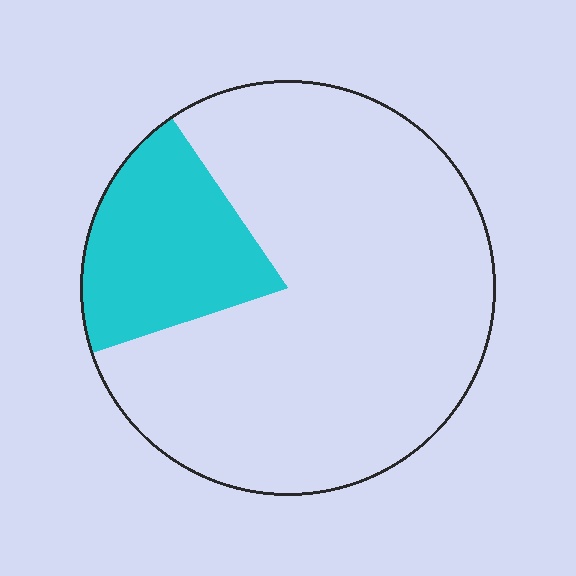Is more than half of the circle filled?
No.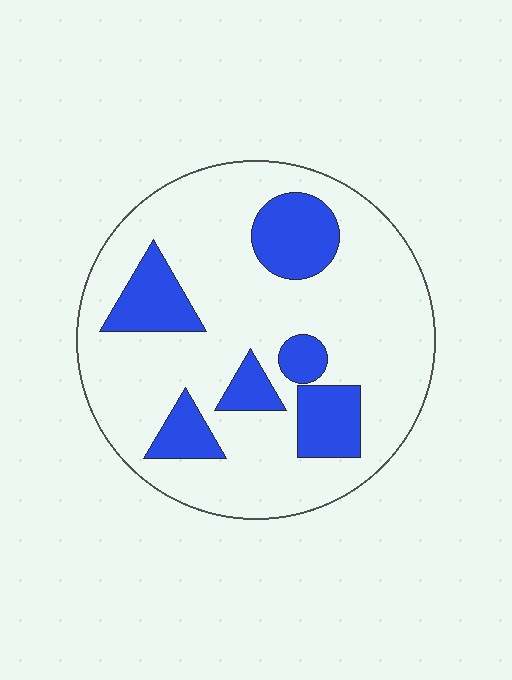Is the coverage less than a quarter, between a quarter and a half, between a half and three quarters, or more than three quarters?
Less than a quarter.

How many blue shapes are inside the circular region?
6.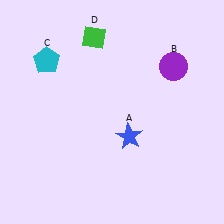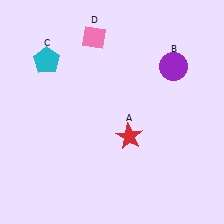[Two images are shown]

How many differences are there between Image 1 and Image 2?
There are 2 differences between the two images.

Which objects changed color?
A changed from blue to red. D changed from green to pink.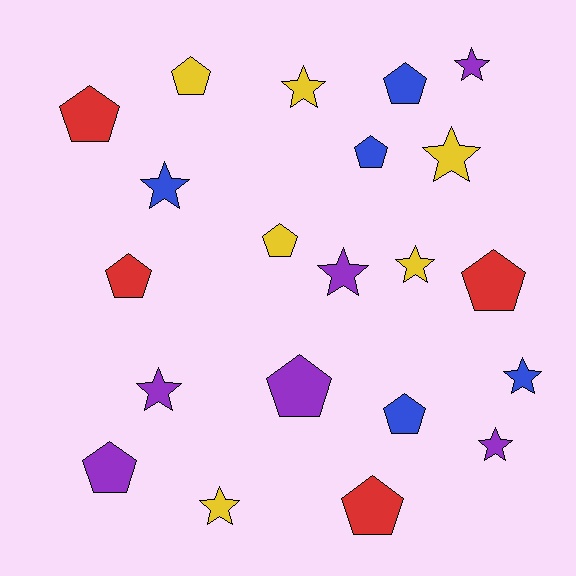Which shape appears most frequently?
Pentagon, with 11 objects.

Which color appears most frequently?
Yellow, with 6 objects.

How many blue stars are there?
There are 2 blue stars.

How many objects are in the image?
There are 21 objects.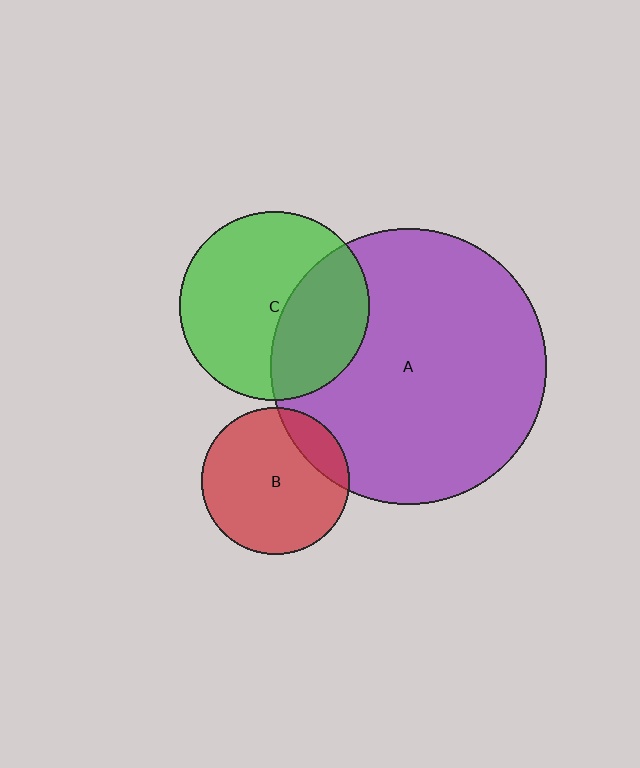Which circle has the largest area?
Circle A (purple).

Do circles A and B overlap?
Yes.